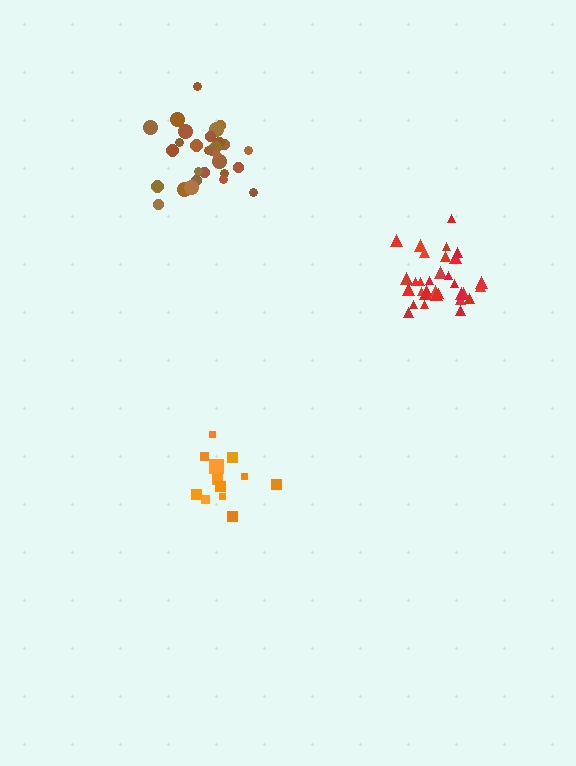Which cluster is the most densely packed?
Red.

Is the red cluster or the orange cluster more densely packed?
Red.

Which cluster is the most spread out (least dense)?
Orange.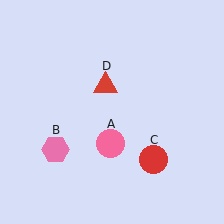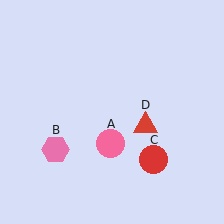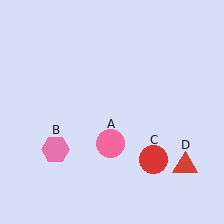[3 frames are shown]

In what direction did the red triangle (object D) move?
The red triangle (object D) moved down and to the right.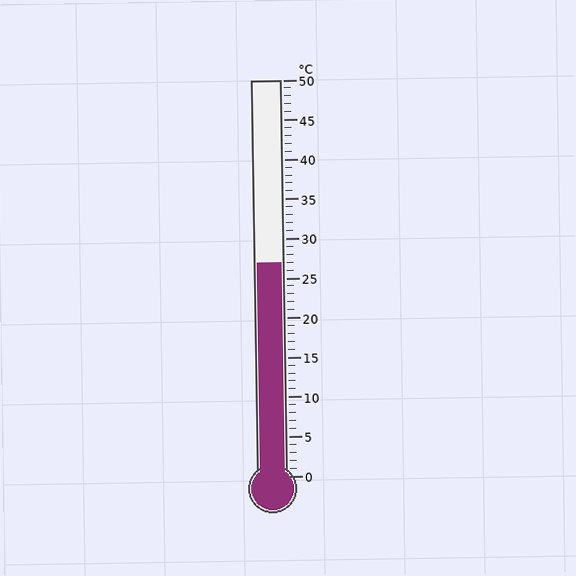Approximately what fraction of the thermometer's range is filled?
The thermometer is filled to approximately 55% of its range.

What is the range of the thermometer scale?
The thermometer scale ranges from 0°C to 50°C.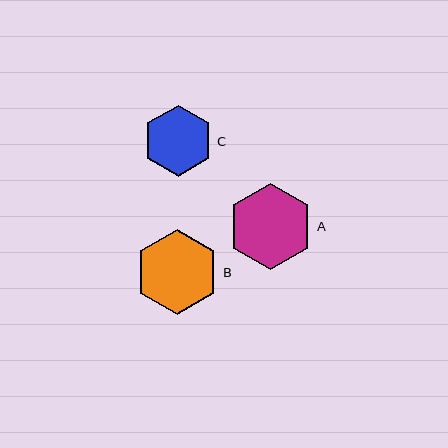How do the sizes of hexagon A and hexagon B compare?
Hexagon A and hexagon B are approximately the same size.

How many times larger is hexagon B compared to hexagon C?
Hexagon B is approximately 1.2 times the size of hexagon C.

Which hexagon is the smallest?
Hexagon C is the smallest with a size of approximately 71 pixels.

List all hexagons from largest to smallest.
From largest to smallest: A, B, C.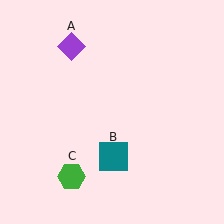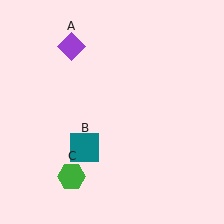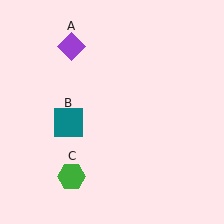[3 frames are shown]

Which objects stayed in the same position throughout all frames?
Purple diamond (object A) and green hexagon (object C) remained stationary.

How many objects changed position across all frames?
1 object changed position: teal square (object B).